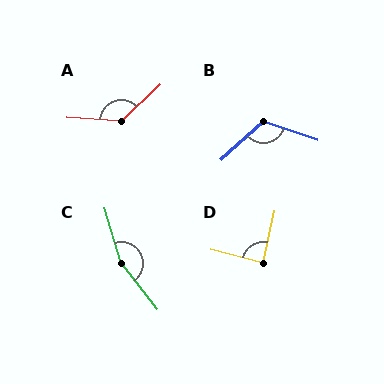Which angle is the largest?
C, at approximately 159 degrees.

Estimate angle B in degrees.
Approximately 119 degrees.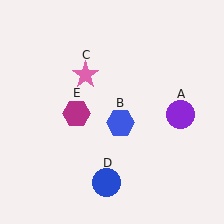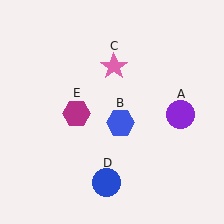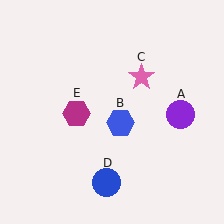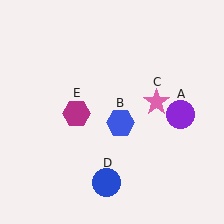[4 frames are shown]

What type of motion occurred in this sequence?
The pink star (object C) rotated clockwise around the center of the scene.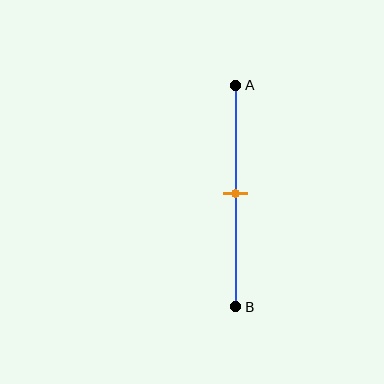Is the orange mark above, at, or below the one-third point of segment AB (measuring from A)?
The orange mark is below the one-third point of segment AB.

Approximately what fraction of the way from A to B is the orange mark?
The orange mark is approximately 50% of the way from A to B.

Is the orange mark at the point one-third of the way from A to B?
No, the mark is at about 50% from A, not at the 33% one-third point.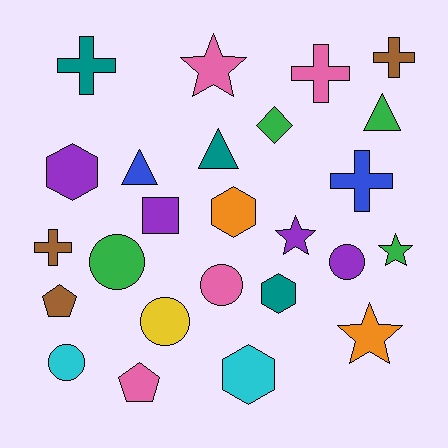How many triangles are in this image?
There are 3 triangles.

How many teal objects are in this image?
There are 3 teal objects.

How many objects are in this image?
There are 25 objects.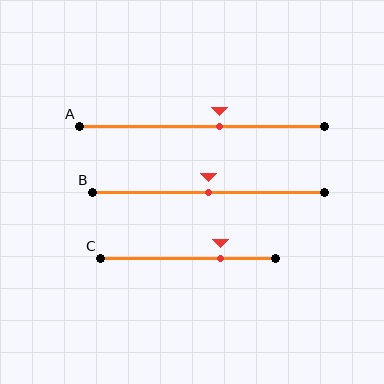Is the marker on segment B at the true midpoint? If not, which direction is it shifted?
Yes, the marker on segment B is at the true midpoint.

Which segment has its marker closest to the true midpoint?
Segment B has its marker closest to the true midpoint.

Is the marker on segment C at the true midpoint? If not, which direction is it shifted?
No, the marker on segment C is shifted to the right by about 19% of the segment length.